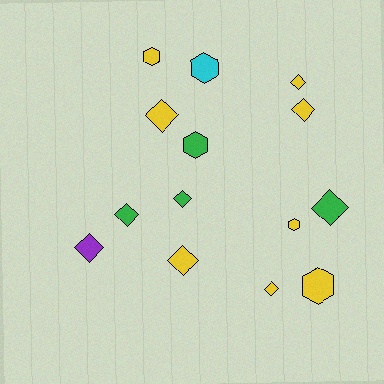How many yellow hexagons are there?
There are 3 yellow hexagons.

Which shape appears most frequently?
Diamond, with 9 objects.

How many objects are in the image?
There are 14 objects.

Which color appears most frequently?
Yellow, with 8 objects.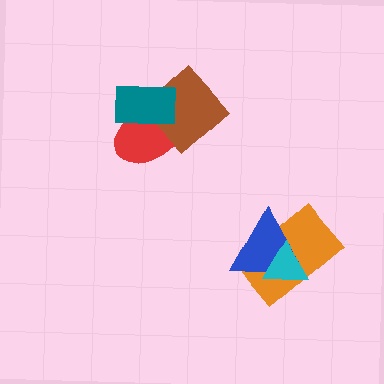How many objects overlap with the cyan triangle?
2 objects overlap with the cyan triangle.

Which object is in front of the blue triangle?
The cyan triangle is in front of the blue triangle.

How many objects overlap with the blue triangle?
2 objects overlap with the blue triangle.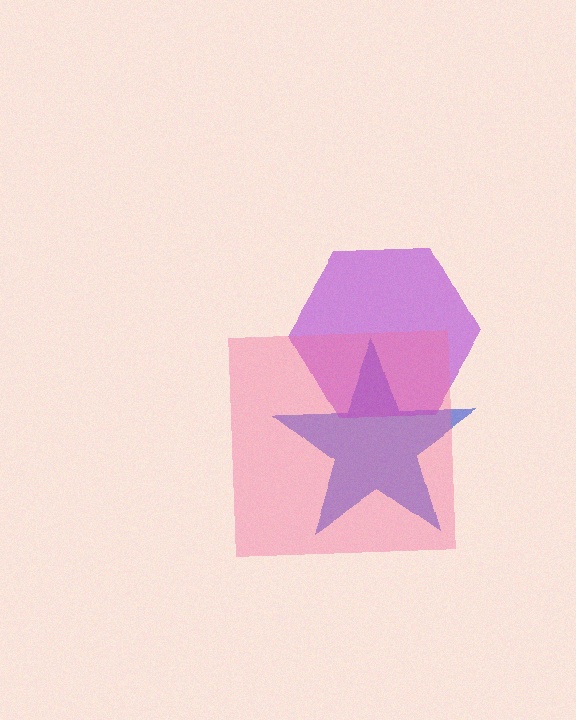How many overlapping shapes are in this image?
There are 3 overlapping shapes in the image.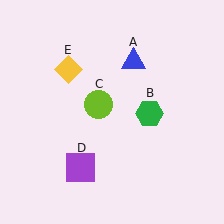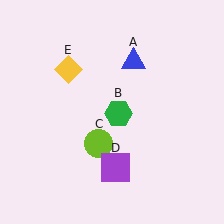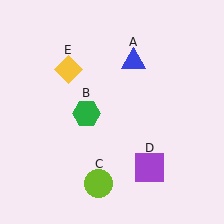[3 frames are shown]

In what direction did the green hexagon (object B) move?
The green hexagon (object B) moved left.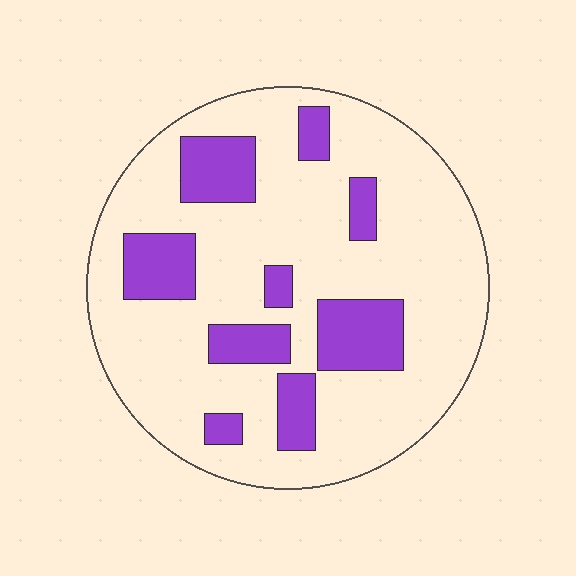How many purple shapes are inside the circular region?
9.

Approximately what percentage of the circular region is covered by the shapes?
Approximately 20%.